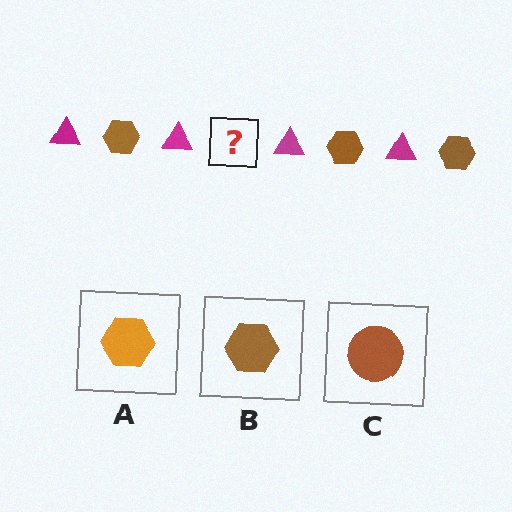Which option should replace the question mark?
Option B.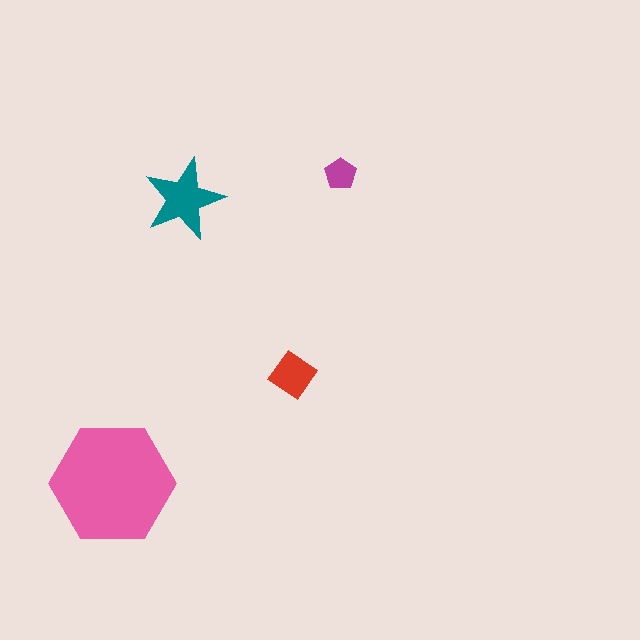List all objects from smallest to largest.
The magenta pentagon, the red diamond, the teal star, the pink hexagon.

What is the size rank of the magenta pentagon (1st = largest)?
4th.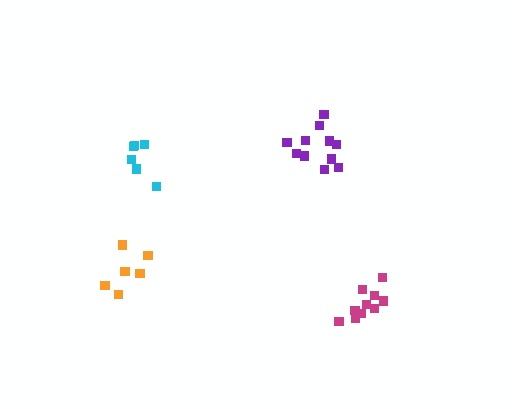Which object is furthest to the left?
The orange cluster is leftmost.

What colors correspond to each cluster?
The clusters are colored: purple, cyan, magenta, orange.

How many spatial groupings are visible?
There are 4 spatial groupings.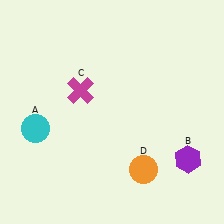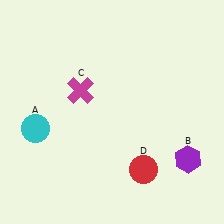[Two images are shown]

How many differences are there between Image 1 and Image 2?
There is 1 difference between the two images.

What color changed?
The circle (D) changed from orange in Image 1 to red in Image 2.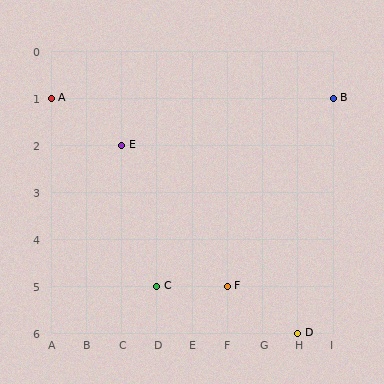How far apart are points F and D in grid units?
Points F and D are 2 columns and 1 row apart (about 2.2 grid units diagonally).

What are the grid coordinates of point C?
Point C is at grid coordinates (D, 5).